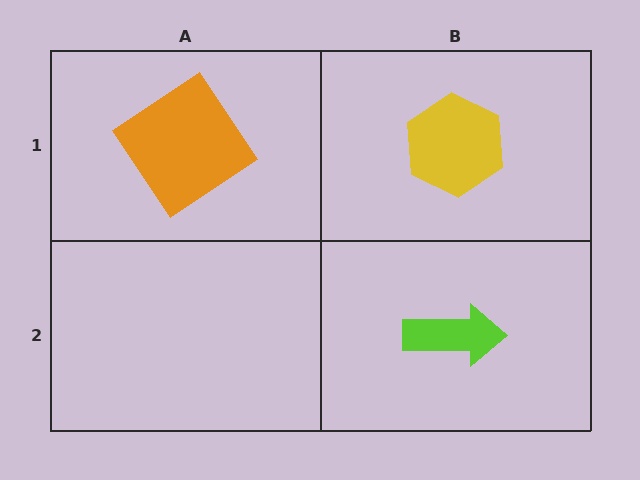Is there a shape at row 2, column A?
No, that cell is empty.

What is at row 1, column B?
A yellow hexagon.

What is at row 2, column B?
A lime arrow.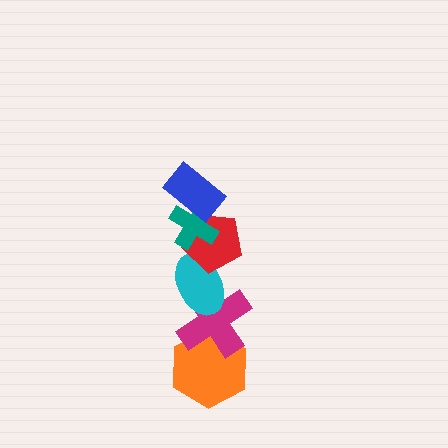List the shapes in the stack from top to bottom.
From top to bottom: the blue rectangle, the teal cross, the red pentagon, the cyan ellipse, the magenta cross, the orange hexagon.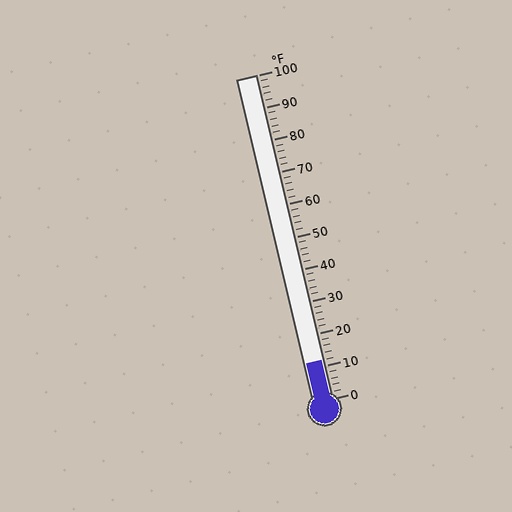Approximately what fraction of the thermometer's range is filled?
The thermometer is filled to approximately 10% of its range.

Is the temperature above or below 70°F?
The temperature is below 70°F.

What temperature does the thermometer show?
The thermometer shows approximately 12°F.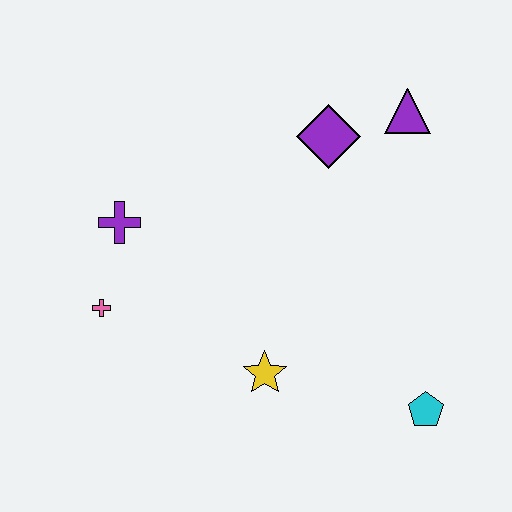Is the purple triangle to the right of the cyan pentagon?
No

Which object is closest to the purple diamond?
The purple triangle is closest to the purple diamond.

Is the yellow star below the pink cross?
Yes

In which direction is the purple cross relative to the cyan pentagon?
The purple cross is to the left of the cyan pentagon.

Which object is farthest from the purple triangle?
The pink cross is farthest from the purple triangle.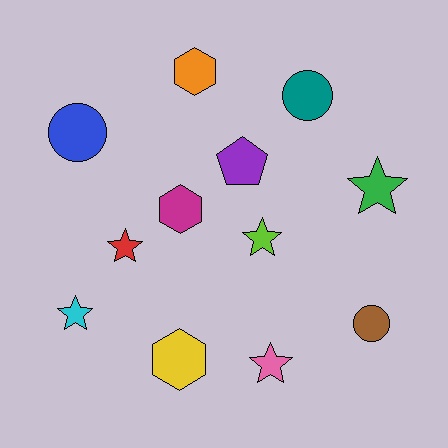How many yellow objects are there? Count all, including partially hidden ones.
There is 1 yellow object.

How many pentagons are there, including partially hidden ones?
There is 1 pentagon.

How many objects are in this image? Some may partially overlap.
There are 12 objects.